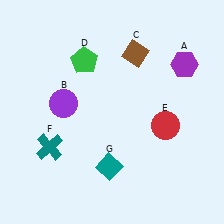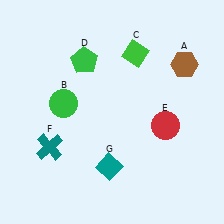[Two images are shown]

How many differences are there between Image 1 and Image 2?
There are 3 differences between the two images.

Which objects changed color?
A changed from purple to brown. B changed from purple to green. C changed from brown to green.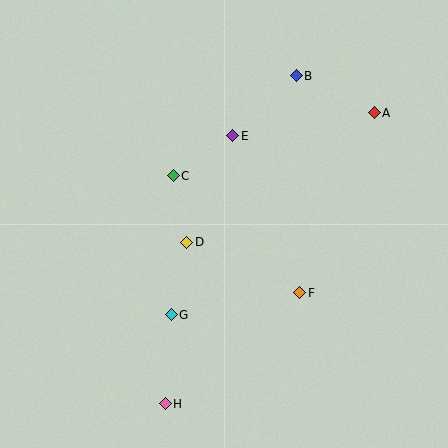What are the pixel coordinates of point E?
Point E is at (233, 136).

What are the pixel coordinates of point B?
Point B is at (296, 76).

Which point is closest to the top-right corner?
Point A is closest to the top-right corner.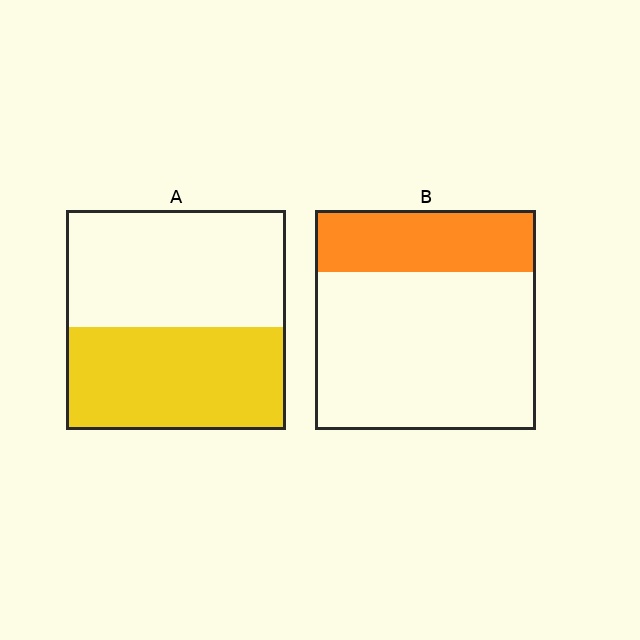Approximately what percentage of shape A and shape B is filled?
A is approximately 45% and B is approximately 30%.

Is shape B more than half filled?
No.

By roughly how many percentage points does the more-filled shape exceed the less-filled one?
By roughly 20 percentage points (A over B).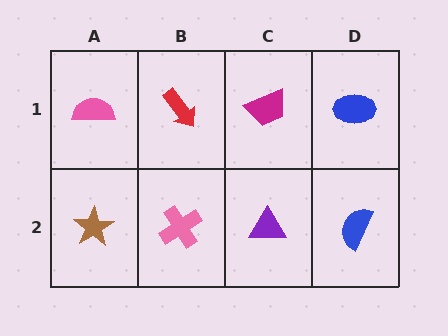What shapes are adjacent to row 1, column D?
A blue semicircle (row 2, column D), a magenta trapezoid (row 1, column C).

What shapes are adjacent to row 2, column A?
A pink semicircle (row 1, column A), a pink cross (row 2, column B).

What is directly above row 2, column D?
A blue ellipse.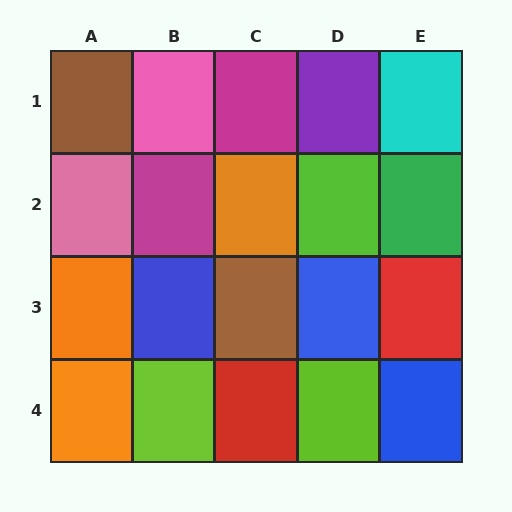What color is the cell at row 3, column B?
Blue.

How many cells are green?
1 cell is green.